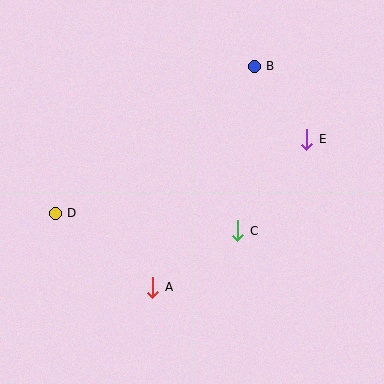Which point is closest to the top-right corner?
Point B is closest to the top-right corner.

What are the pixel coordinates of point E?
Point E is at (307, 139).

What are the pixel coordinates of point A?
Point A is at (153, 287).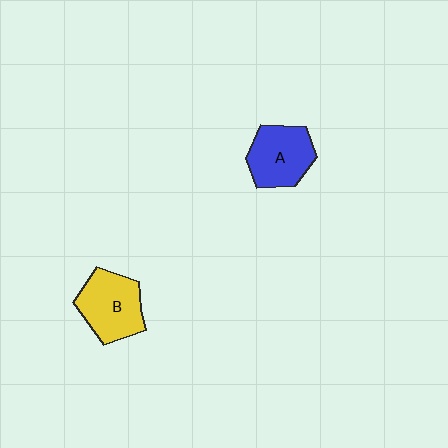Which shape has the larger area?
Shape B (yellow).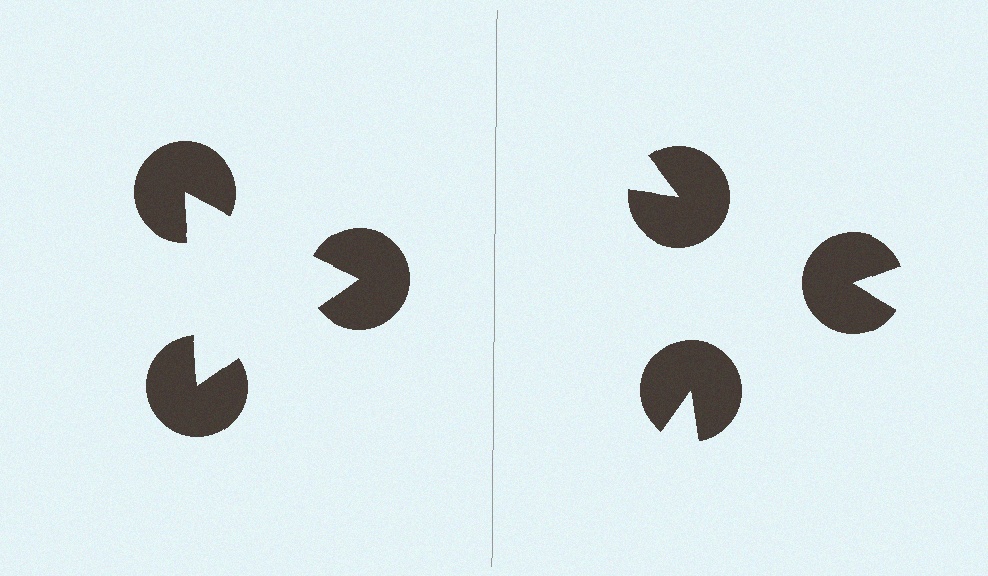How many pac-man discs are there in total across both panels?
6 — 3 on each side.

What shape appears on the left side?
An illusory triangle.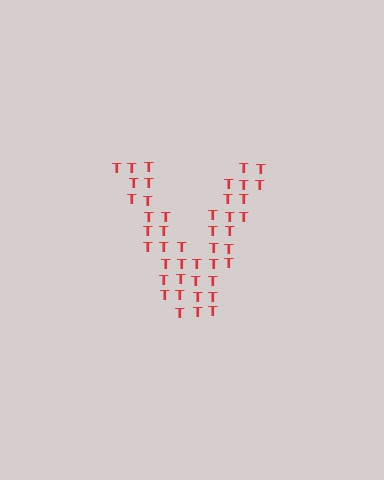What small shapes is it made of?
It is made of small letter T's.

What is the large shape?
The large shape is the letter V.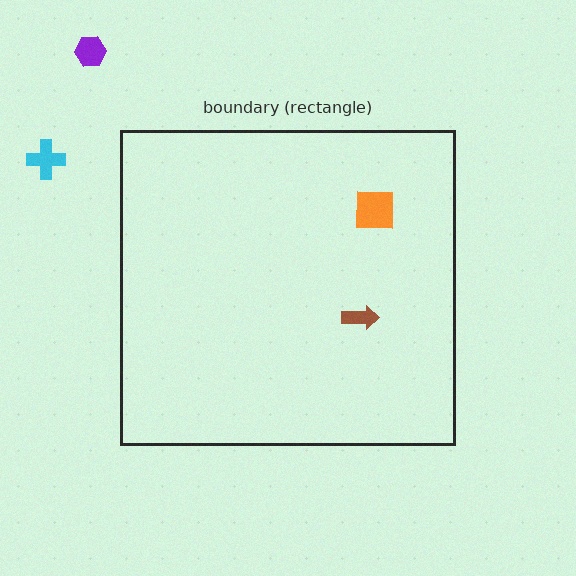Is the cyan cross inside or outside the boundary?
Outside.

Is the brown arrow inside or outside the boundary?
Inside.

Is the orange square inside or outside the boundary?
Inside.